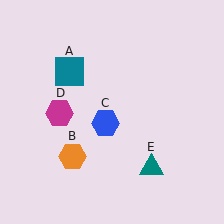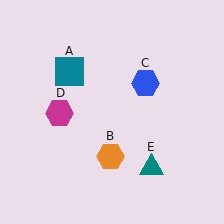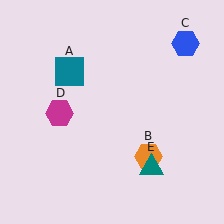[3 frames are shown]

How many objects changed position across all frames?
2 objects changed position: orange hexagon (object B), blue hexagon (object C).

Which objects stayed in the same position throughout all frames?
Teal square (object A) and magenta hexagon (object D) and teal triangle (object E) remained stationary.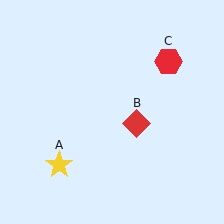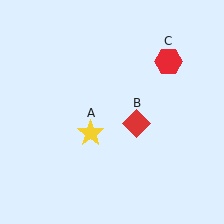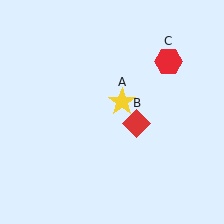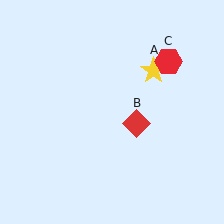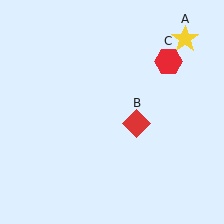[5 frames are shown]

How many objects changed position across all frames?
1 object changed position: yellow star (object A).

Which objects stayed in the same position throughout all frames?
Red diamond (object B) and red hexagon (object C) remained stationary.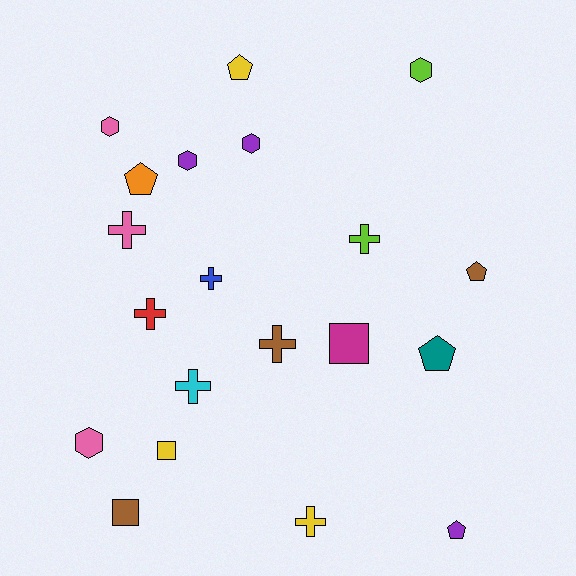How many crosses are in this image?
There are 7 crosses.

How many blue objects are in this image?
There is 1 blue object.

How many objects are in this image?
There are 20 objects.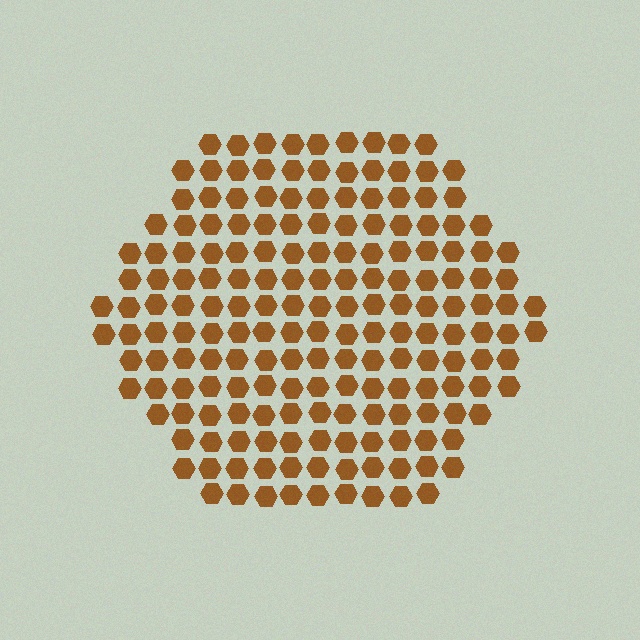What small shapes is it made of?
It is made of small hexagons.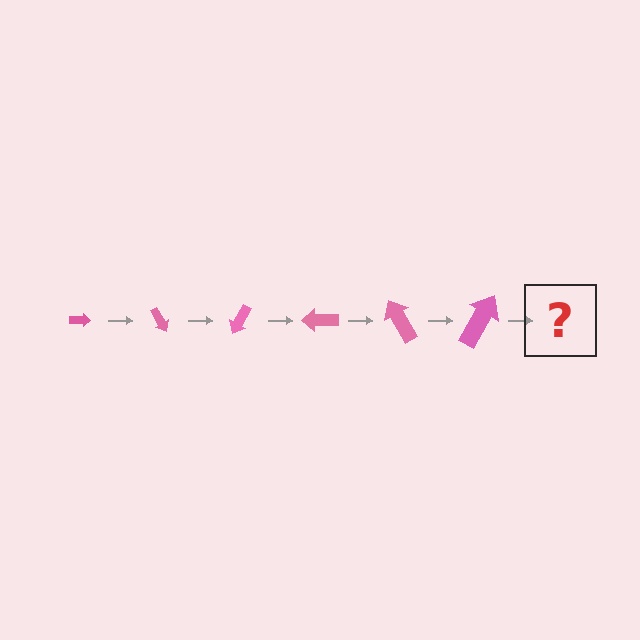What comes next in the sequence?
The next element should be an arrow, larger than the previous one and rotated 360 degrees from the start.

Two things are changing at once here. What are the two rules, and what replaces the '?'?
The two rules are that the arrow grows larger each step and it rotates 60 degrees each step. The '?' should be an arrow, larger than the previous one and rotated 360 degrees from the start.